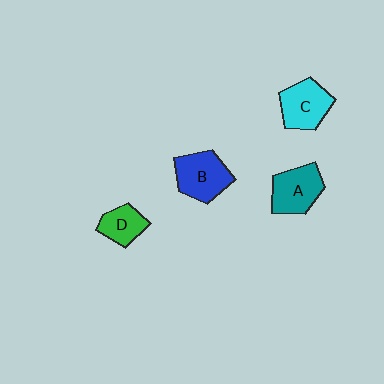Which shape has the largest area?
Shape B (blue).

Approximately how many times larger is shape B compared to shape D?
Approximately 1.6 times.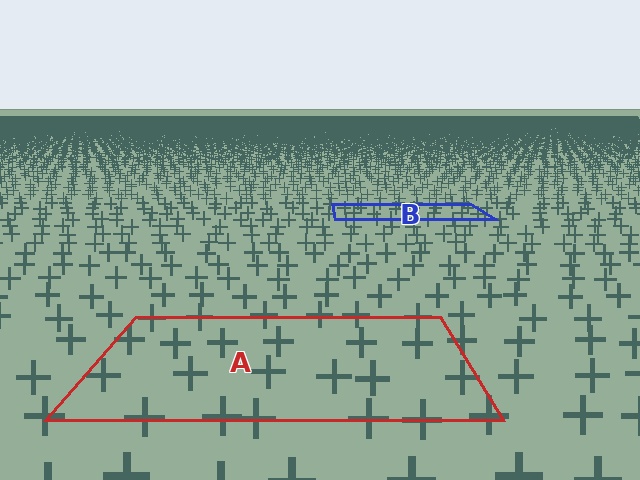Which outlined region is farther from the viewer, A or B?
Region B is farther from the viewer — the texture elements inside it appear smaller and more densely packed.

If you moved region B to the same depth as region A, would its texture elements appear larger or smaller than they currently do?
They would appear larger. At a closer depth, the same texture elements are projected at a bigger on-screen size.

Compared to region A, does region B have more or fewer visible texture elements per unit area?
Region B has more texture elements per unit area — they are packed more densely because it is farther away.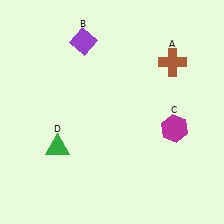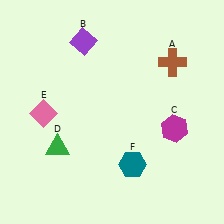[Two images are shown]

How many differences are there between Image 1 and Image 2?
There are 2 differences between the two images.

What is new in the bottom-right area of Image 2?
A teal hexagon (F) was added in the bottom-right area of Image 2.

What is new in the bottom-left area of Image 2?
A pink diamond (E) was added in the bottom-left area of Image 2.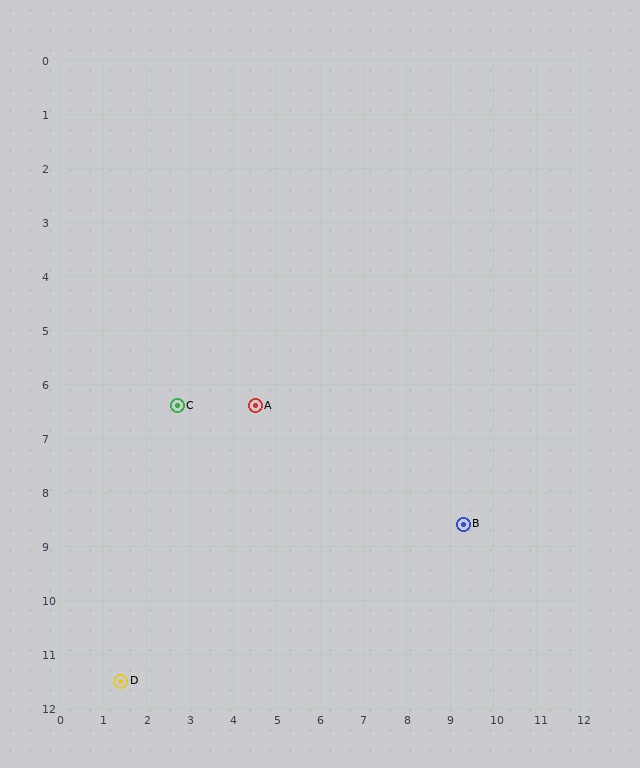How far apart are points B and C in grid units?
Points B and C are about 7.0 grid units apart.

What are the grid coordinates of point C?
Point C is at approximately (2.7, 6.4).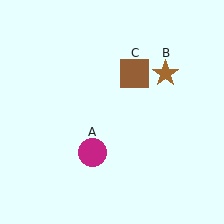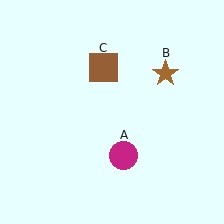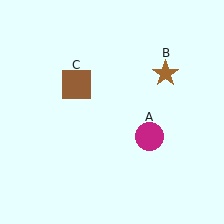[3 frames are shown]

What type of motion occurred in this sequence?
The magenta circle (object A), brown square (object C) rotated counterclockwise around the center of the scene.